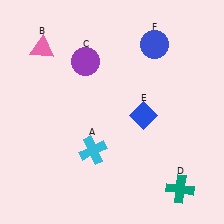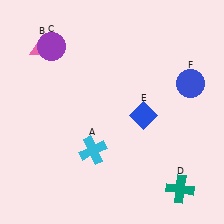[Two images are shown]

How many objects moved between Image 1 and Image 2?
2 objects moved between the two images.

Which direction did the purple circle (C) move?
The purple circle (C) moved left.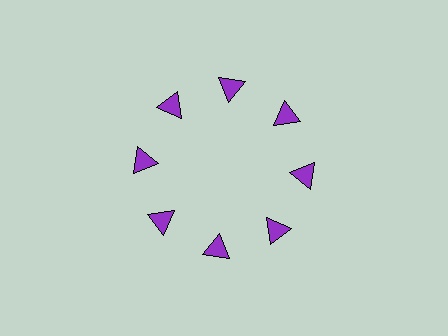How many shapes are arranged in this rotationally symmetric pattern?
There are 8 shapes, arranged in 8 groups of 1.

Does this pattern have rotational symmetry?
Yes, this pattern has 8-fold rotational symmetry. It looks the same after rotating 45 degrees around the center.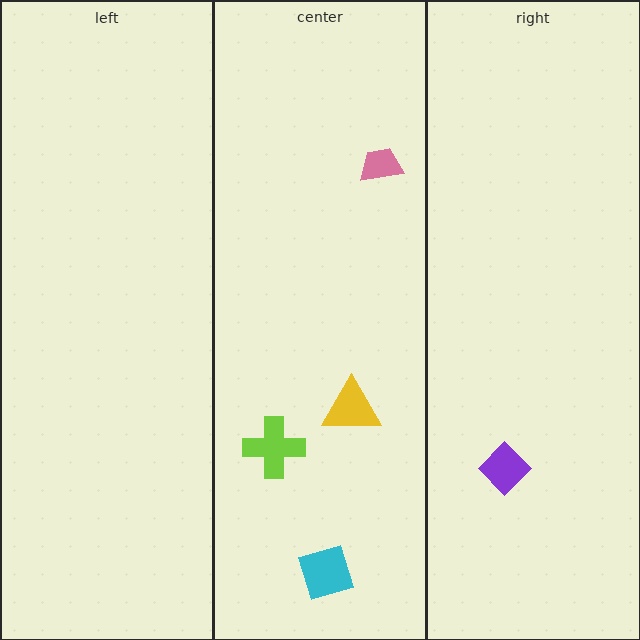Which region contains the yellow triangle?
The center region.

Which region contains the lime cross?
The center region.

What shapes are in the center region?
The cyan square, the yellow triangle, the lime cross, the pink trapezoid.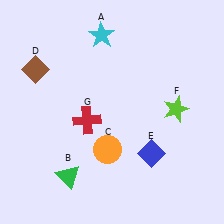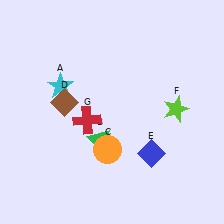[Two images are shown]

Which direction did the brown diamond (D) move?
The brown diamond (D) moved down.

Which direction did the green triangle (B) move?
The green triangle (B) moved up.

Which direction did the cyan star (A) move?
The cyan star (A) moved down.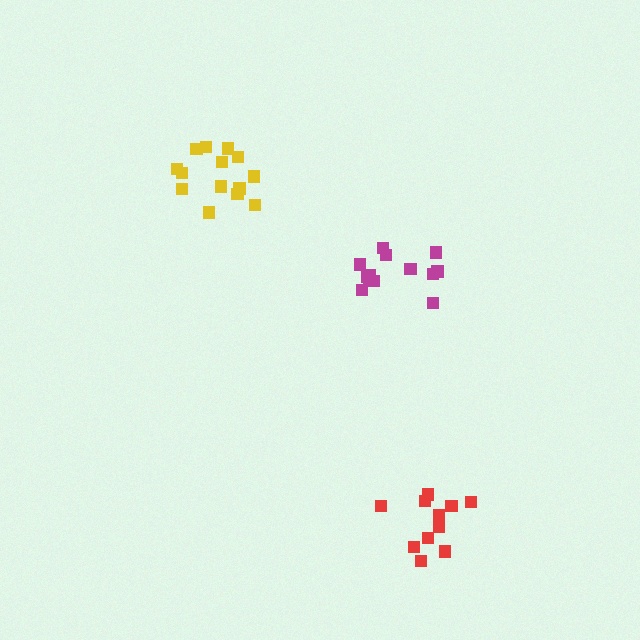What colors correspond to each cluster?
The clusters are colored: red, magenta, yellow.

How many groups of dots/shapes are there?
There are 3 groups.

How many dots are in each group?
Group 1: 11 dots, Group 2: 13 dots, Group 3: 14 dots (38 total).